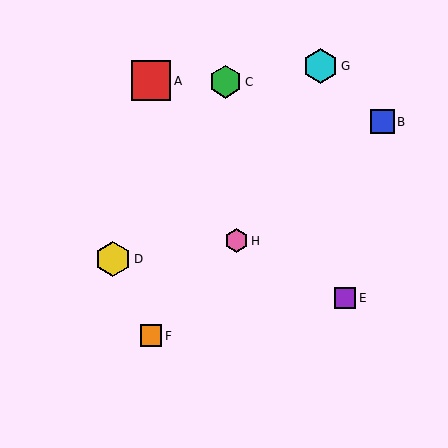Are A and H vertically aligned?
No, A is at x≈151 and H is at x≈236.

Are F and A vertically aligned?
Yes, both are at x≈151.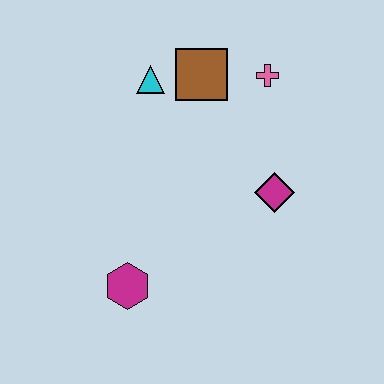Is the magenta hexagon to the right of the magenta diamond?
No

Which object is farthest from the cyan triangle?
The magenta hexagon is farthest from the cyan triangle.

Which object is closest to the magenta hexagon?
The magenta diamond is closest to the magenta hexagon.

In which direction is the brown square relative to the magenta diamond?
The brown square is above the magenta diamond.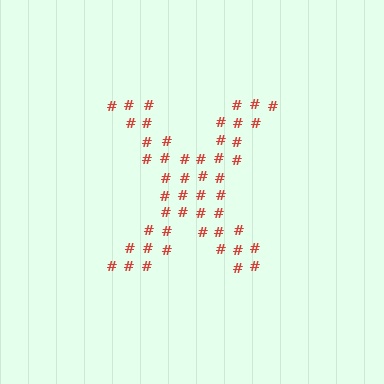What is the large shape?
The large shape is the letter X.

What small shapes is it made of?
It is made of small hash symbols.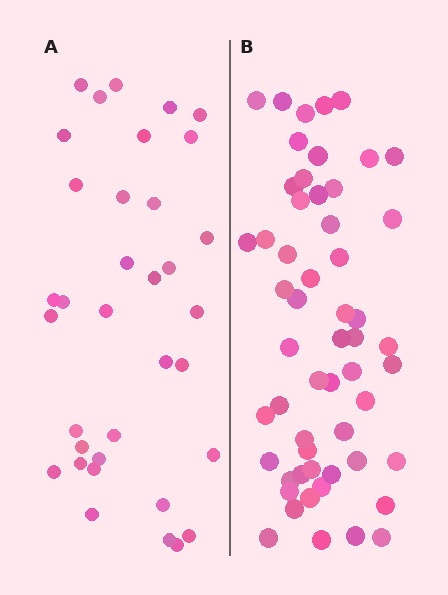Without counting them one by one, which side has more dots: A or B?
Region B (the right region) has more dots.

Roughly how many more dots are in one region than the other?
Region B has approximately 20 more dots than region A.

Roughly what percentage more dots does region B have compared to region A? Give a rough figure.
About 55% more.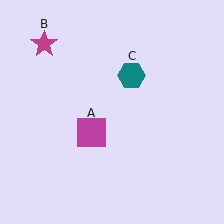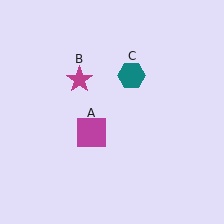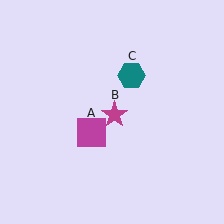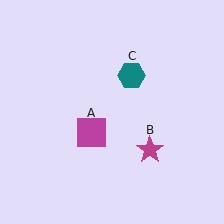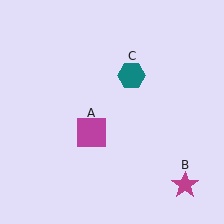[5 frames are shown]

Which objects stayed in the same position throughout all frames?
Magenta square (object A) and teal hexagon (object C) remained stationary.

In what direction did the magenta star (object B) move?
The magenta star (object B) moved down and to the right.